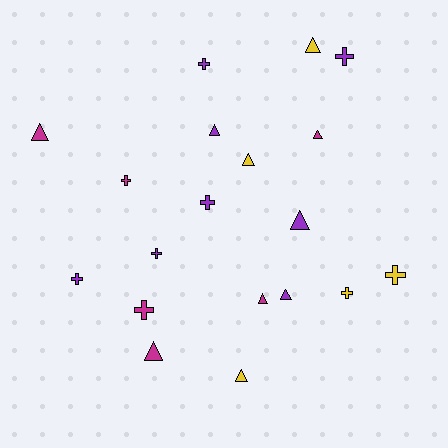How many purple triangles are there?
There are 3 purple triangles.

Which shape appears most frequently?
Triangle, with 10 objects.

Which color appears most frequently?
Purple, with 8 objects.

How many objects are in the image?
There are 19 objects.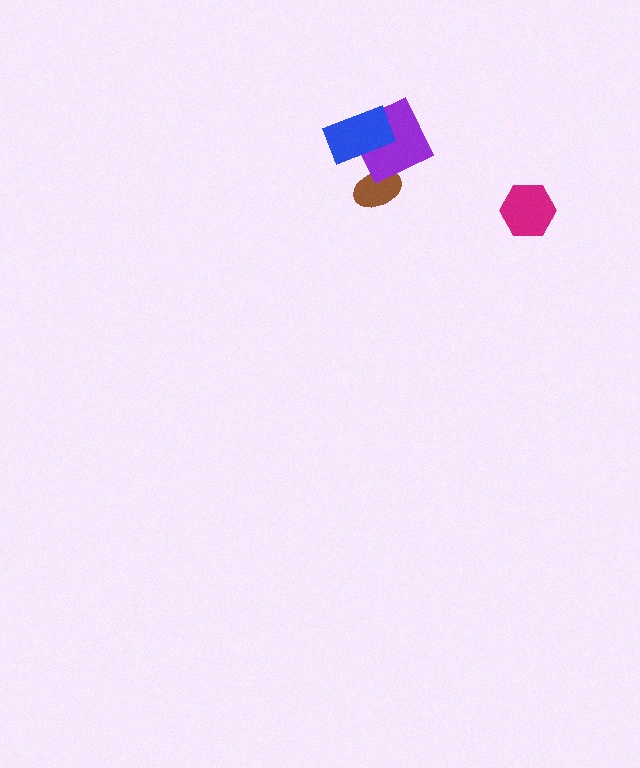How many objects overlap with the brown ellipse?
1 object overlaps with the brown ellipse.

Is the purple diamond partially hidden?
Yes, it is partially covered by another shape.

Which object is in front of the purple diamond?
The blue rectangle is in front of the purple diamond.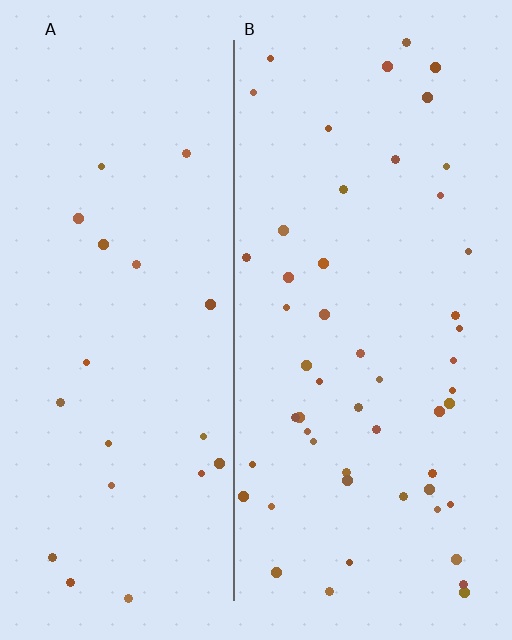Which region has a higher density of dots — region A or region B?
B (the right).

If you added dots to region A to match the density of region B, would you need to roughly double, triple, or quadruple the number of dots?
Approximately triple.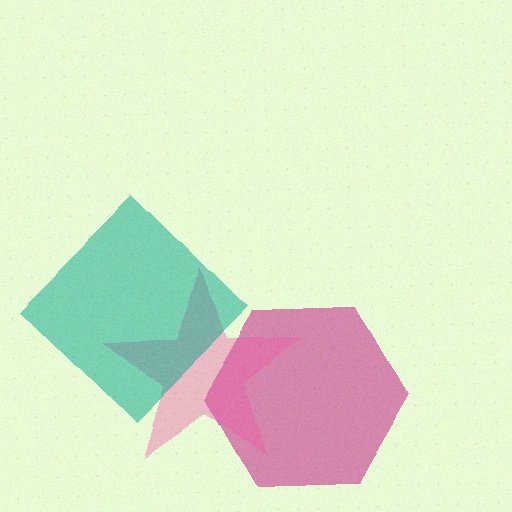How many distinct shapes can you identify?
There are 3 distinct shapes: a magenta hexagon, a pink star, a teal diamond.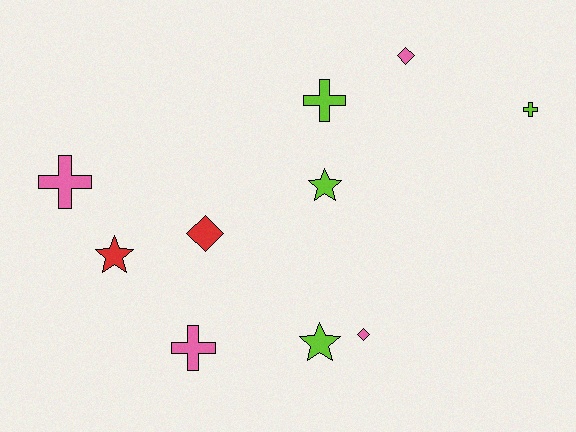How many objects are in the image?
There are 10 objects.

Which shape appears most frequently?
Cross, with 4 objects.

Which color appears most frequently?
Pink, with 4 objects.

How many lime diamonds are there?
There are no lime diamonds.